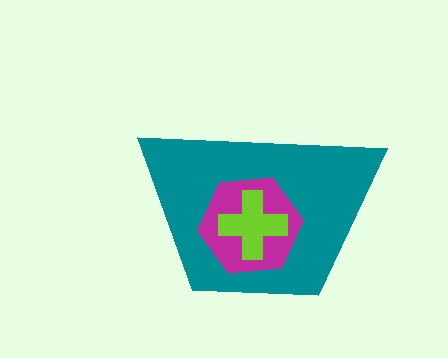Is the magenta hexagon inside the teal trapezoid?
Yes.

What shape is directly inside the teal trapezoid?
The magenta hexagon.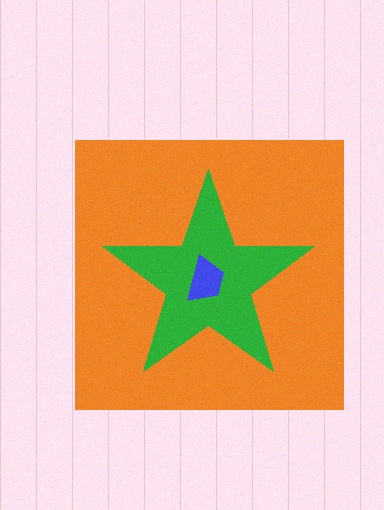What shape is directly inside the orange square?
The green star.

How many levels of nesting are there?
3.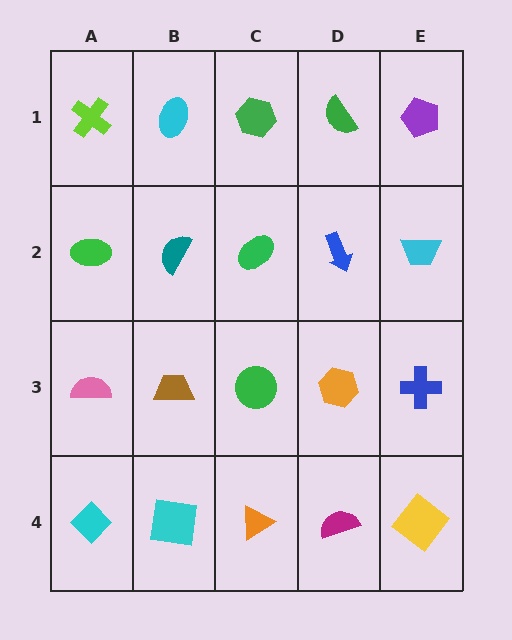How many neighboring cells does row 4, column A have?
2.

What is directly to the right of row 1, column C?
A green semicircle.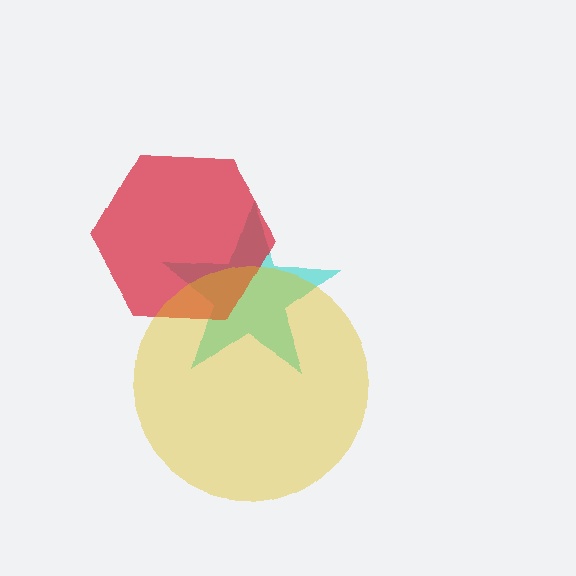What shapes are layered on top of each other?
The layered shapes are: a cyan star, a red hexagon, a yellow circle.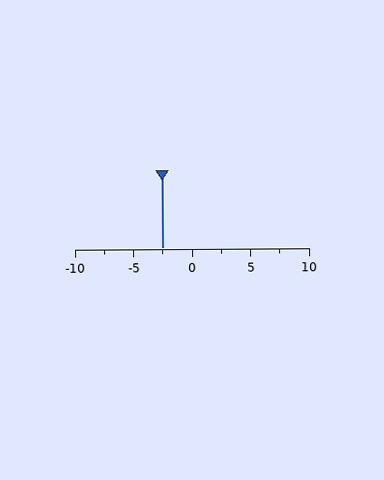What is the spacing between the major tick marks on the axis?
The major ticks are spaced 5 apart.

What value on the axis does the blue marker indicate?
The marker indicates approximately -2.5.